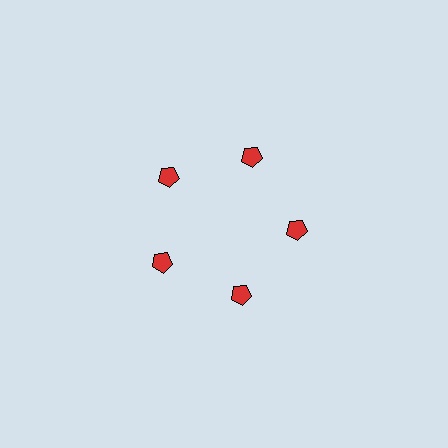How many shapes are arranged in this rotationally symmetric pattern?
There are 5 shapes, arranged in 5 groups of 1.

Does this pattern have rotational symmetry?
Yes, this pattern has 5-fold rotational symmetry. It looks the same after rotating 72 degrees around the center.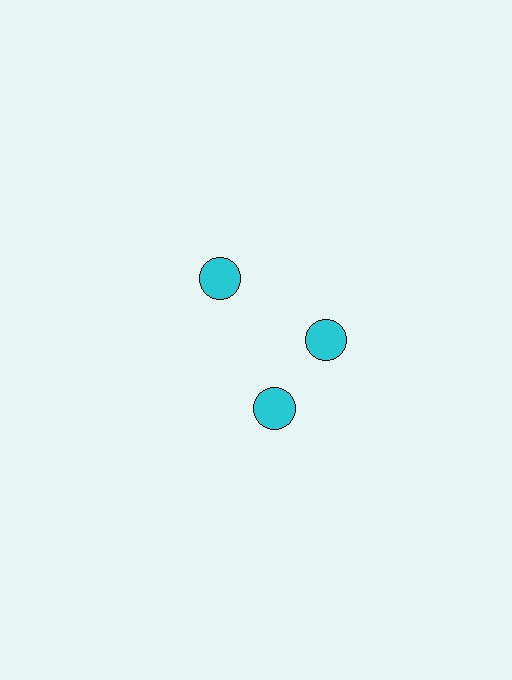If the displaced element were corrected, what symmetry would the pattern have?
It would have 3-fold rotational symmetry — the pattern would map onto itself every 120 degrees.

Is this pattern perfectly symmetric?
No. The 3 cyan circles are arranged in a ring, but one element near the 7 o'clock position is rotated out of alignment along the ring, breaking the 3-fold rotational symmetry.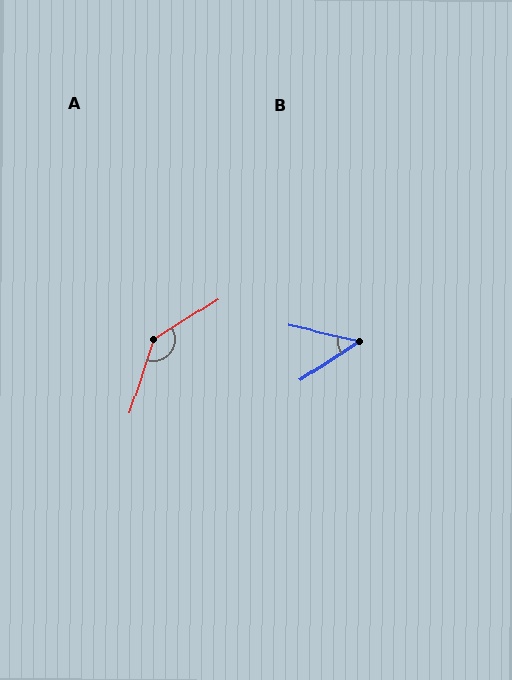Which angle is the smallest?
B, at approximately 46 degrees.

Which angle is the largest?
A, at approximately 140 degrees.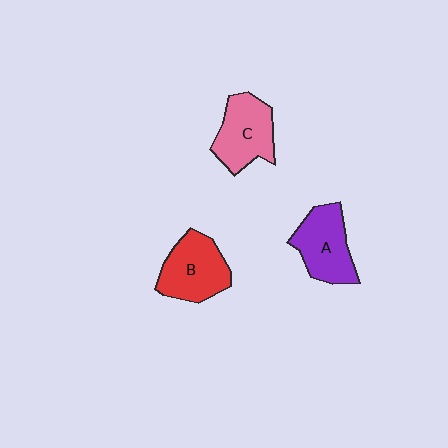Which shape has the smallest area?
Shape A (purple).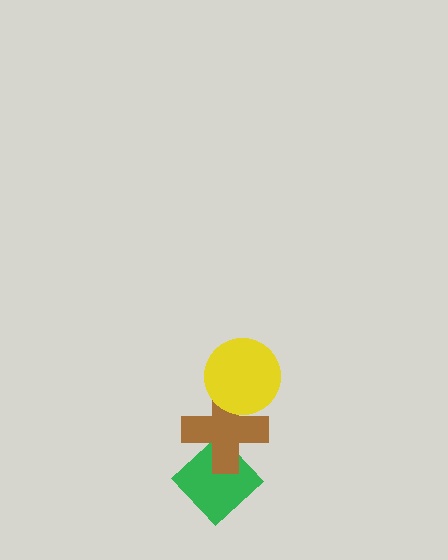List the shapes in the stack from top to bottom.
From top to bottom: the yellow circle, the brown cross, the green diamond.